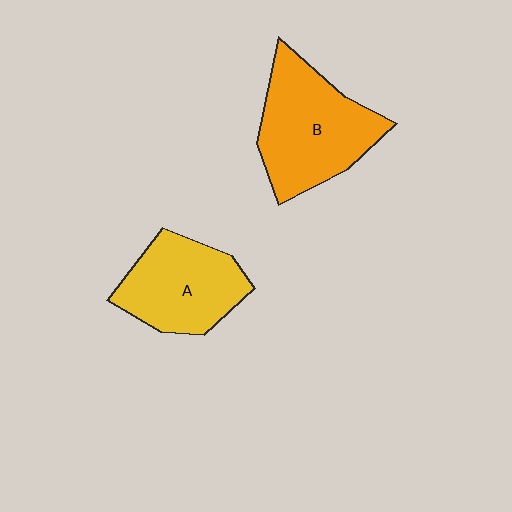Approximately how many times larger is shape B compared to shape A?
Approximately 1.2 times.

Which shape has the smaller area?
Shape A (yellow).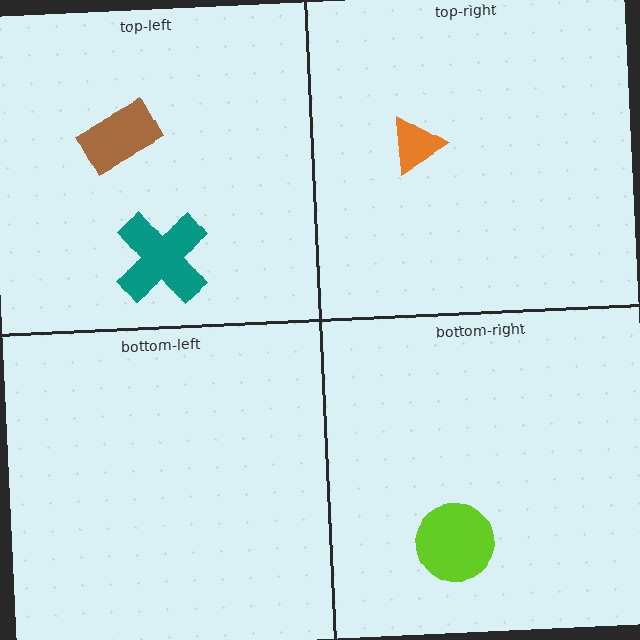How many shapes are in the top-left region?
2.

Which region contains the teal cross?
The top-left region.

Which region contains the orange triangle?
The top-right region.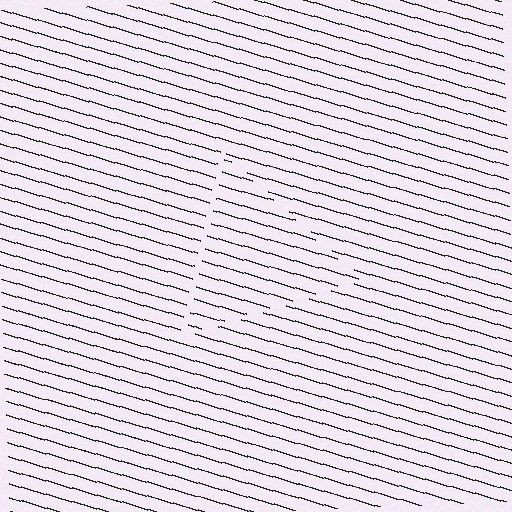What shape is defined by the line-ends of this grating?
An illusory triangle. The interior of the shape contains the same grating, shifted by half a period — the contour is defined by the phase discontinuity where line-ends from the inner and outer gratings abut.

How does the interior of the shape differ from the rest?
The interior of the shape contains the same grating, shifted by half a period — the contour is defined by the phase discontinuity where line-ends from the inner and outer gratings abut.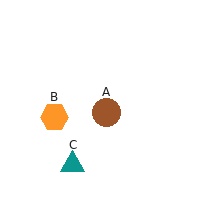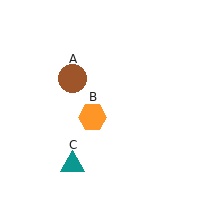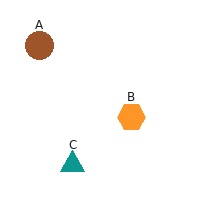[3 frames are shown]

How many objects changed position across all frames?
2 objects changed position: brown circle (object A), orange hexagon (object B).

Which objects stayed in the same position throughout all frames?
Teal triangle (object C) remained stationary.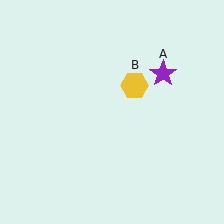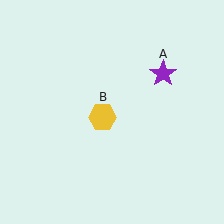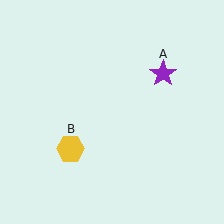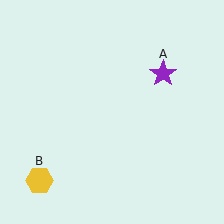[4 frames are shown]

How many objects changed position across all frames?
1 object changed position: yellow hexagon (object B).